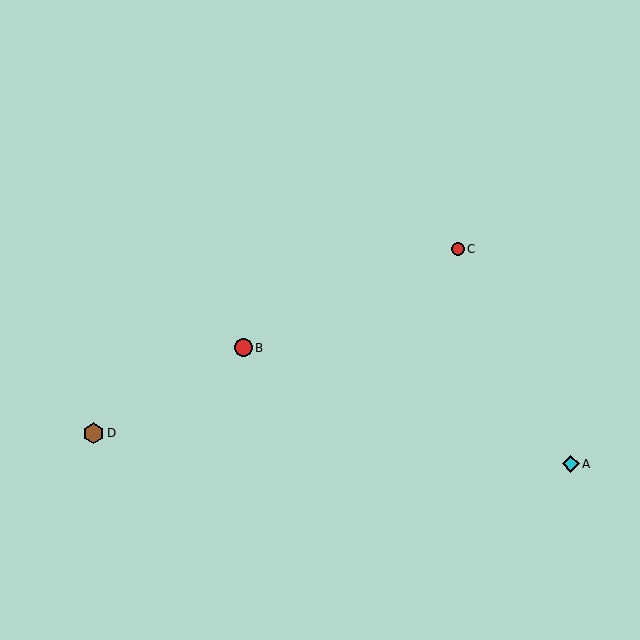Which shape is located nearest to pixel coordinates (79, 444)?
The brown hexagon (labeled D) at (94, 433) is nearest to that location.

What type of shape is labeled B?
Shape B is a red circle.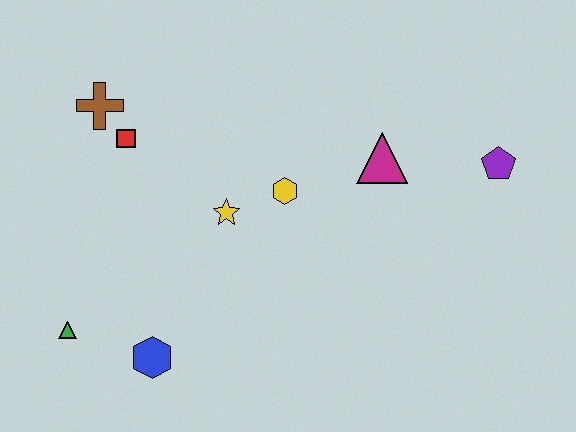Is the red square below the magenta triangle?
No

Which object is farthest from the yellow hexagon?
The green triangle is farthest from the yellow hexagon.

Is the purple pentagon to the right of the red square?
Yes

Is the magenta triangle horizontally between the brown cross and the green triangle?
No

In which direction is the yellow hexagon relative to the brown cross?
The yellow hexagon is to the right of the brown cross.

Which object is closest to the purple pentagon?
The magenta triangle is closest to the purple pentagon.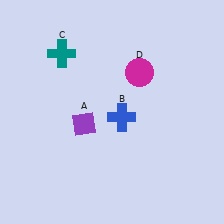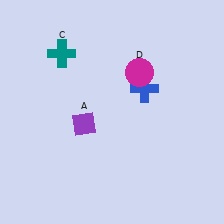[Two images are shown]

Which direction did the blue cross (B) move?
The blue cross (B) moved up.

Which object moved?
The blue cross (B) moved up.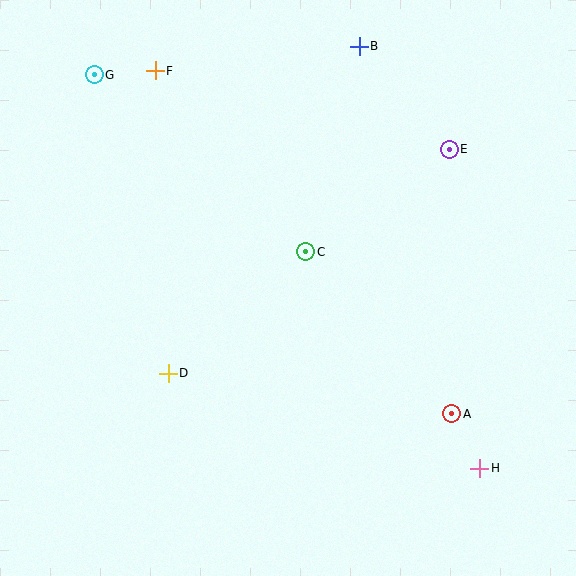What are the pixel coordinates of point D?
Point D is at (168, 373).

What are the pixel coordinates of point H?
Point H is at (480, 468).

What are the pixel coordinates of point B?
Point B is at (359, 46).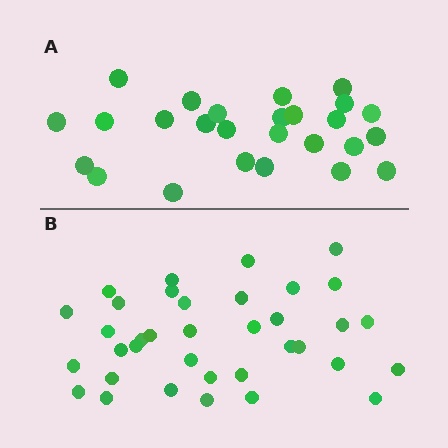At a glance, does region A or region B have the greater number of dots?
Region B (the bottom region) has more dots.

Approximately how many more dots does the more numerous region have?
Region B has roughly 10 or so more dots than region A.